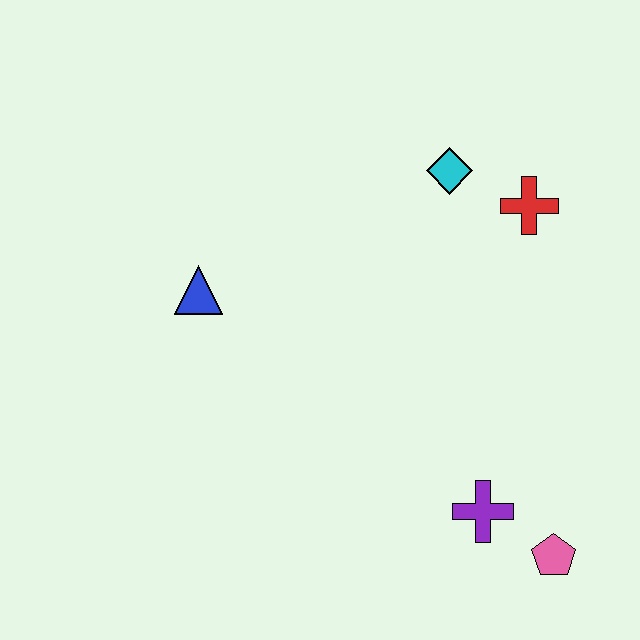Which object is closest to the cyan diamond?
The red cross is closest to the cyan diamond.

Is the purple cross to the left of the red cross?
Yes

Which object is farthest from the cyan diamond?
The pink pentagon is farthest from the cyan diamond.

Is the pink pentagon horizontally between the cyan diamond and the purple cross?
No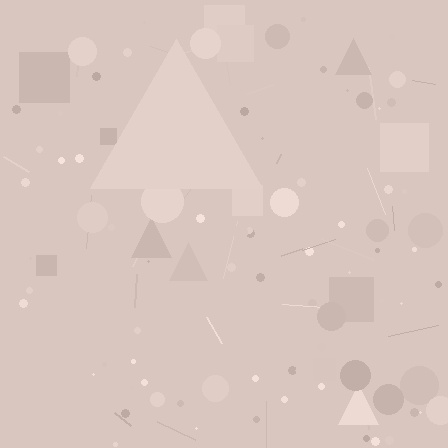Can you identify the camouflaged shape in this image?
The camouflaged shape is a triangle.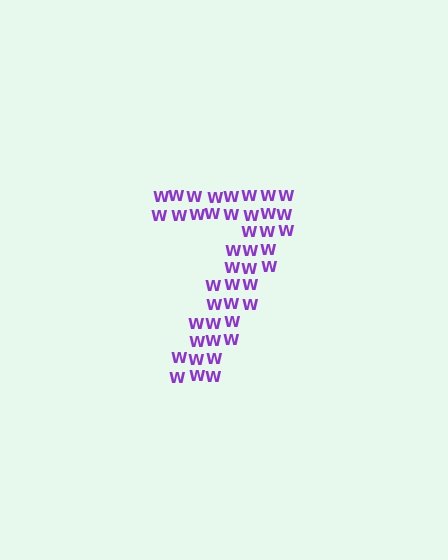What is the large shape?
The large shape is the digit 7.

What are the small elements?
The small elements are letter W's.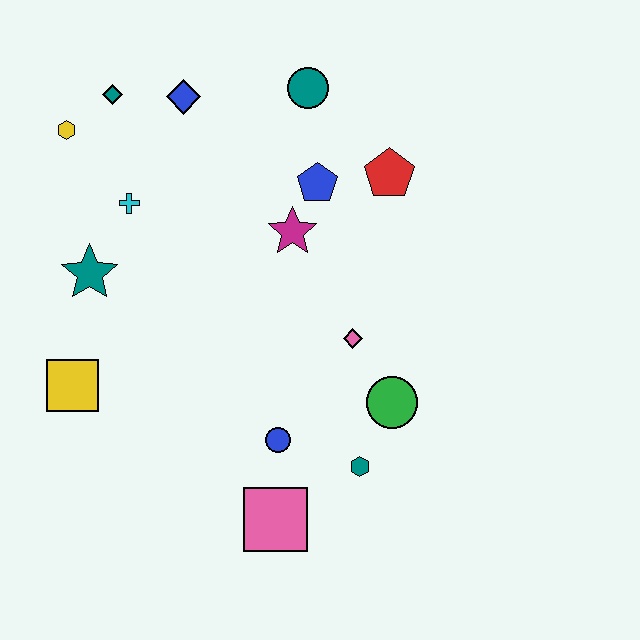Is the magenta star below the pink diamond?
No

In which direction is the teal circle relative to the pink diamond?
The teal circle is above the pink diamond.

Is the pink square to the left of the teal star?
No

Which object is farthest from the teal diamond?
The pink square is farthest from the teal diamond.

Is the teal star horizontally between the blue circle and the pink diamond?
No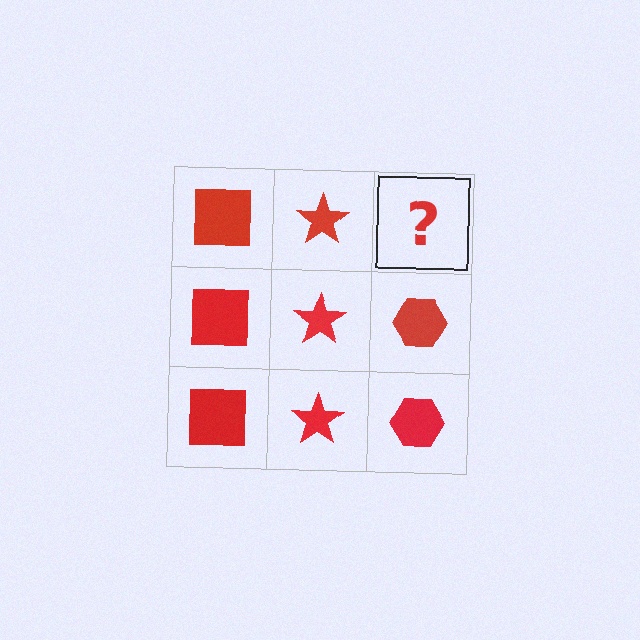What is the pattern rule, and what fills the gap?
The rule is that each column has a consistent shape. The gap should be filled with a red hexagon.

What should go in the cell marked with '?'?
The missing cell should contain a red hexagon.